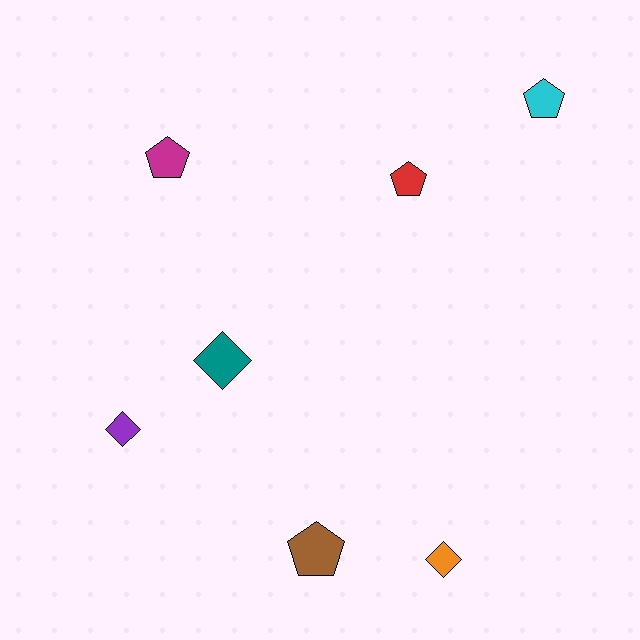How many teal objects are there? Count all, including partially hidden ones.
There is 1 teal object.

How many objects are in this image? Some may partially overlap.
There are 7 objects.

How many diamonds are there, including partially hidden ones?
There are 3 diamonds.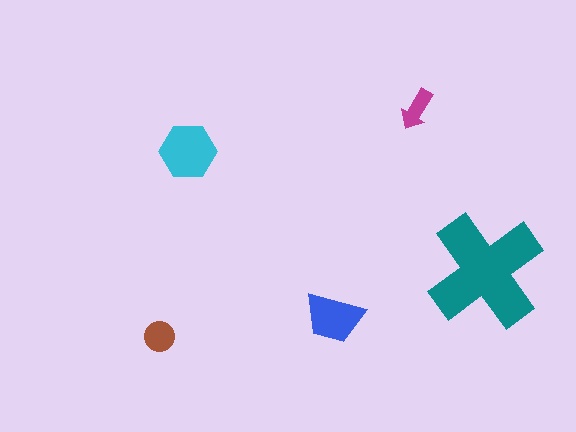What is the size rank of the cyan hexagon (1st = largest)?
2nd.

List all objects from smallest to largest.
The magenta arrow, the brown circle, the blue trapezoid, the cyan hexagon, the teal cross.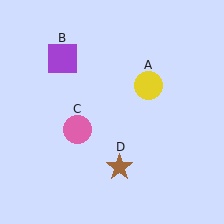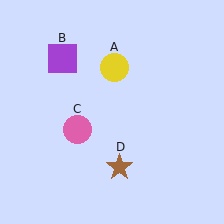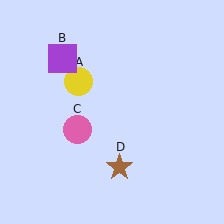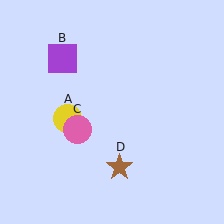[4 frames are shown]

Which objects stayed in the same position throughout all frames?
Purple square (object B) and pink circle (object C) and brown star (object D) remained stationary.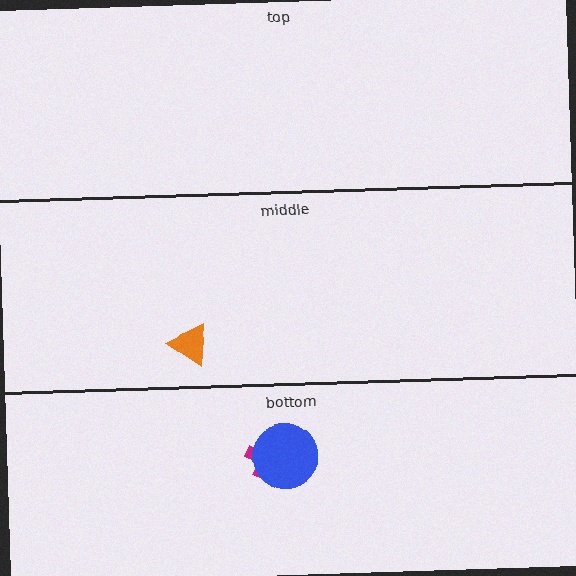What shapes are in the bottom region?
The magenta cross, the blue circle.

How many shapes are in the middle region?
1.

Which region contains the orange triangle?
The middle region.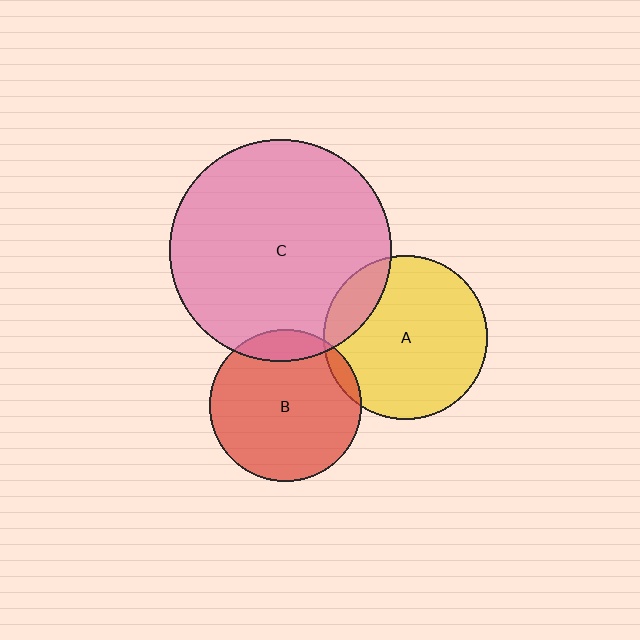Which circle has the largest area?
Circle C (pink).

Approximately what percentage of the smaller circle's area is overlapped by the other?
Approximately 15%.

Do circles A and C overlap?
Yes.